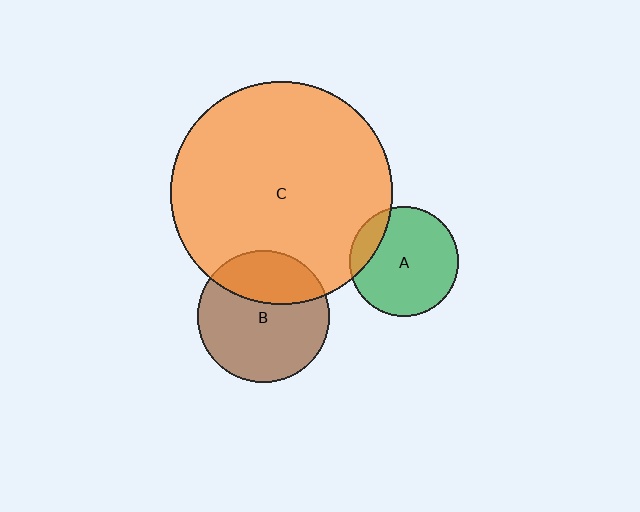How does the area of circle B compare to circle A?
Approximately 1.4 times.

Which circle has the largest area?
Circle C (orange).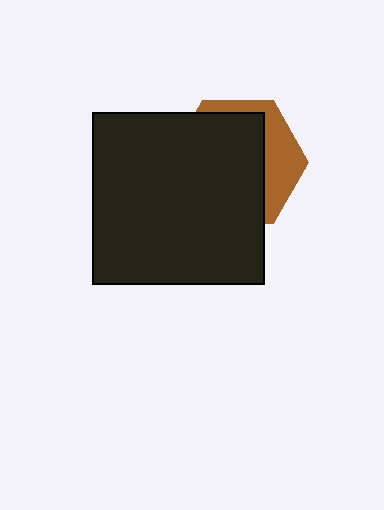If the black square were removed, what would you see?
You would see the complete brown hexagon.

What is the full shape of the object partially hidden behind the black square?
The partially hidden object is a brown hexagon.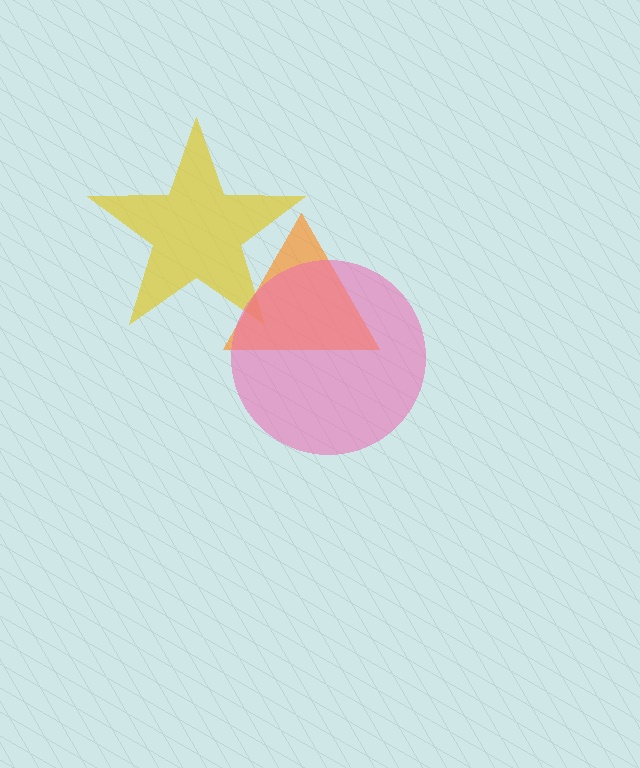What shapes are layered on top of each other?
The layered shapes are: a yellow star, an orange triangle, a pink circle.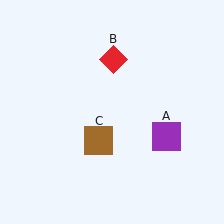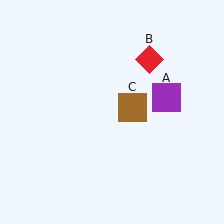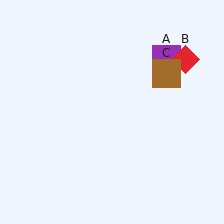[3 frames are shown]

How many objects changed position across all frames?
3 objects changed position: purple square (object A), red diamond (object B), brown square (object C).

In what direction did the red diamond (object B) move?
The red diamond (object B) moved right.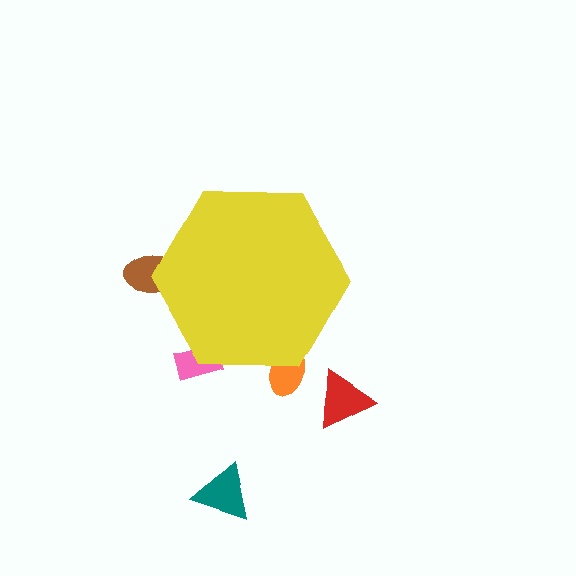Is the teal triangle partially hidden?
No, the teal triangle is fully visible.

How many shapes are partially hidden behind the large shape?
3 shapes are partially hidden.